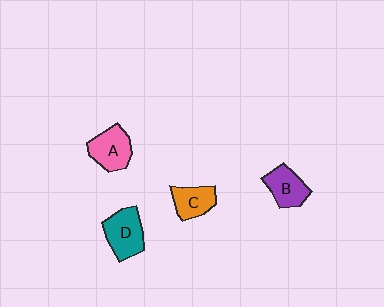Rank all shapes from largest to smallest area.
From largest to smallest: D (teal), A (pink), B (purple), C (orange).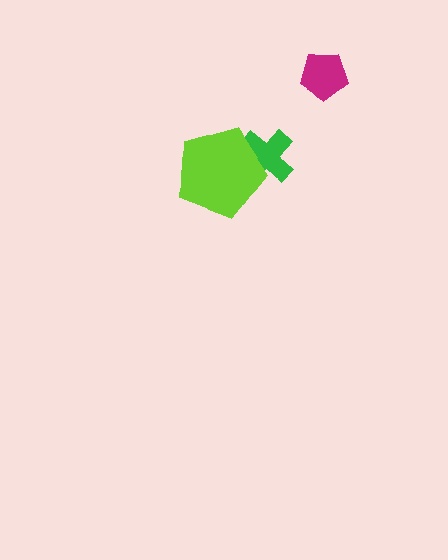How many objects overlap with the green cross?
1 object overlaps with the green cross.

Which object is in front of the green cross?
The lime pentagon is in front of the green cross.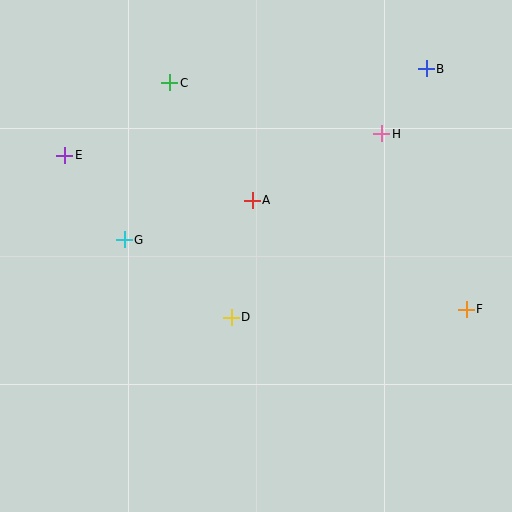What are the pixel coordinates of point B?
Point B is at (426, 69).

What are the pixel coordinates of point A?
Point A is at (252, 200).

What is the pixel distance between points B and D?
The distance between B and D is 316 pixels.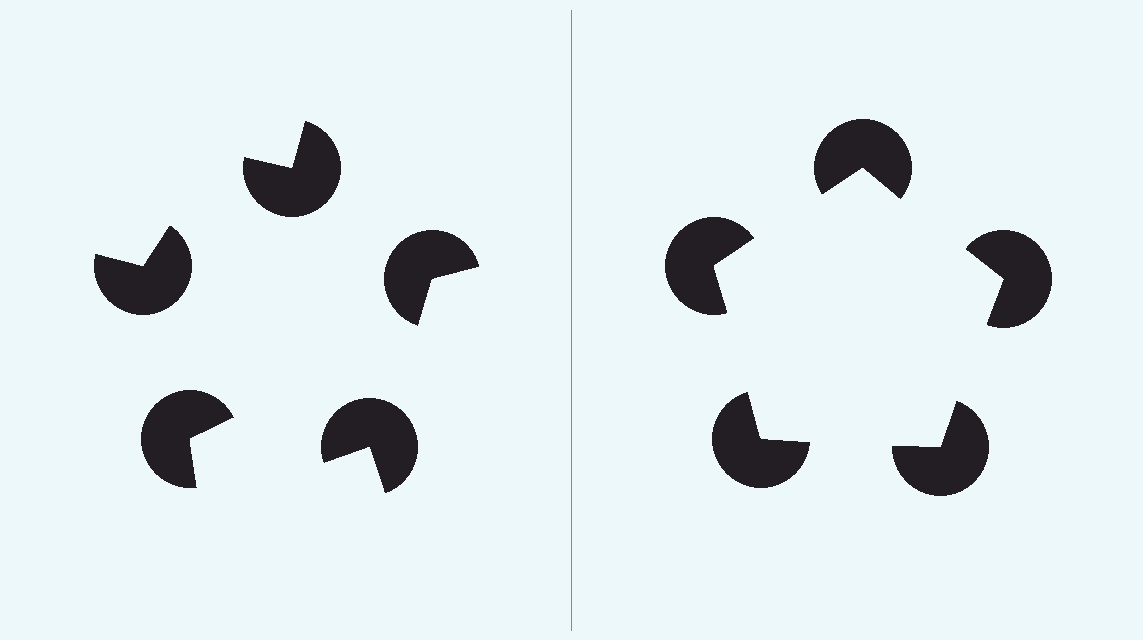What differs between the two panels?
The pac-man discs are positioned identically on both sides; only the wedge orientations differ. On the right they align to a pentagon; on the left they are misaligned.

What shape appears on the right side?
An illusory pentagon.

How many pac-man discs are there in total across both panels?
10 — 5 on each side.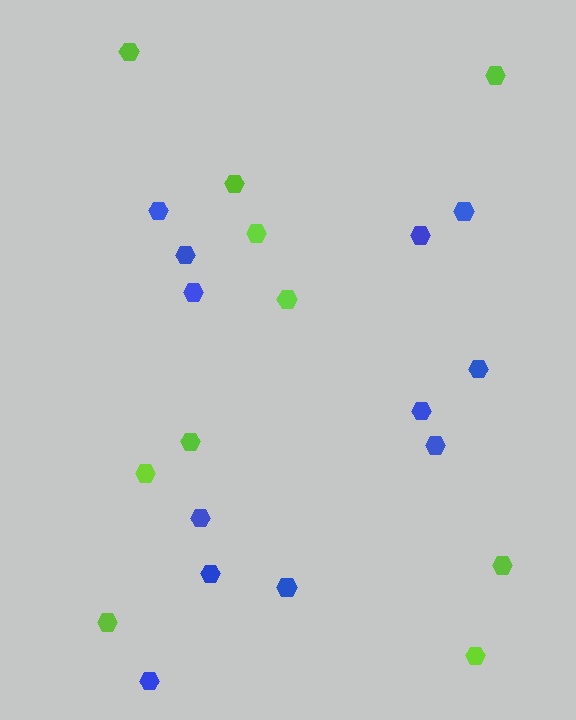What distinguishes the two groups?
There are 2 groups: one group of blue hexagons (12) and one group of lime hexagons (10).